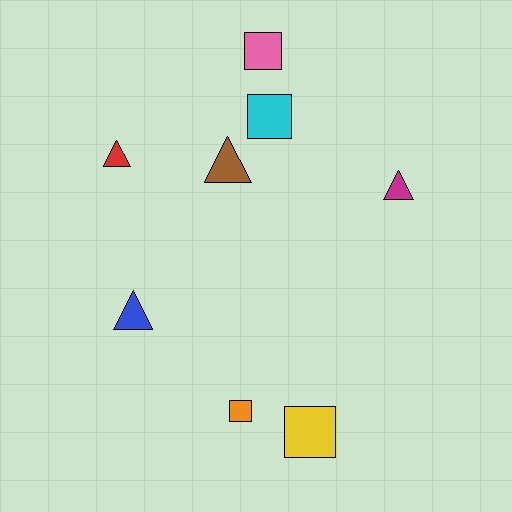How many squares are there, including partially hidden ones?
There are 4 squares.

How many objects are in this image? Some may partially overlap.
There are 8 objects.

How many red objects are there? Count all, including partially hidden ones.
There is 1 red object.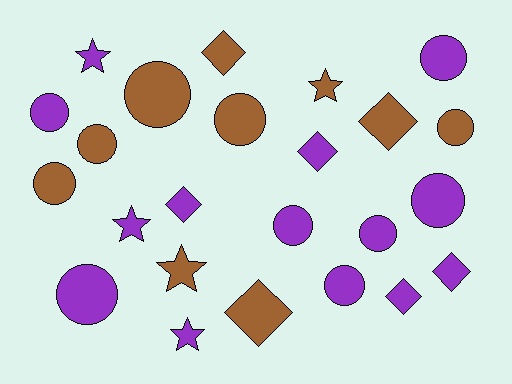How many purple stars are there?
There are 3 purple stars.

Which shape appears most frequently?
Circle, with 12 objects.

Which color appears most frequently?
Purple, with 14 objects.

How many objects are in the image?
There are 24 objects.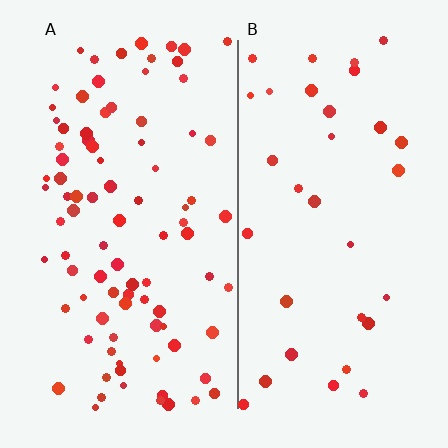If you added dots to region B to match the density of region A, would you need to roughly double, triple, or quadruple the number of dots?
Approximately triple.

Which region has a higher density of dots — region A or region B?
A (the left).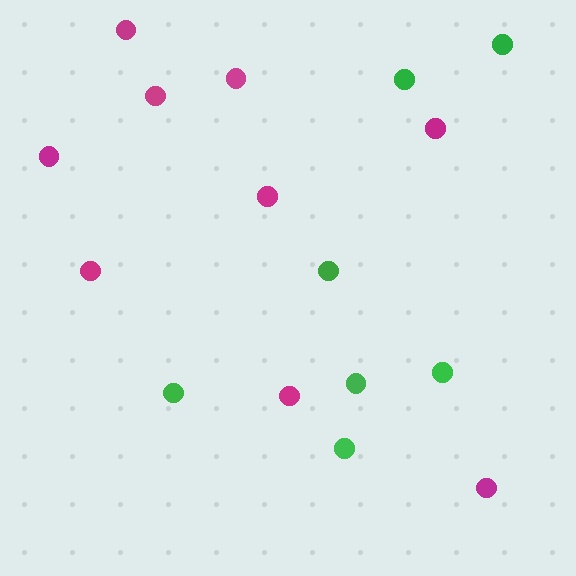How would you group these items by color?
There are 2 groups: one group of magenta circles (9) and one group of green circles (7).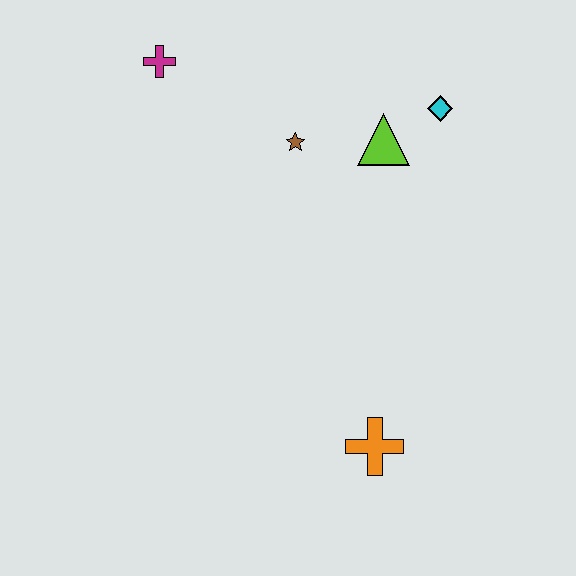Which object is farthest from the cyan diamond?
The orange cross is farthest from the cyan diamond.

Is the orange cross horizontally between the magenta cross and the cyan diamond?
Yes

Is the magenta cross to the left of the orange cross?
Yes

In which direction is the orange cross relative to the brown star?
The orange cross is below the brown star.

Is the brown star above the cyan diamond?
No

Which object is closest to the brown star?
The lime triangle is closest to the brown star.